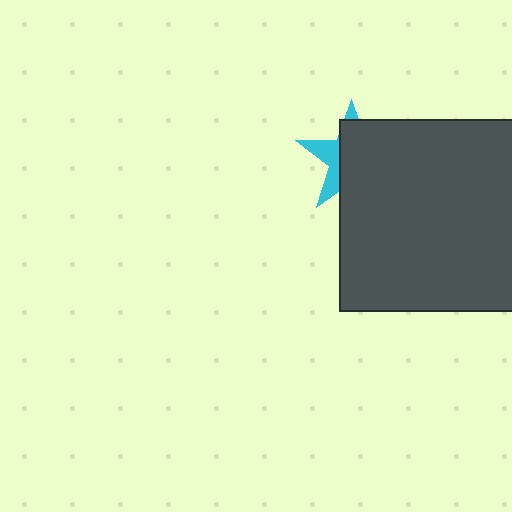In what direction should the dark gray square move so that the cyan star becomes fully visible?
The dark gray square should move right. That is the shortest direction to clear the overlap and leave the cyan star fully visible.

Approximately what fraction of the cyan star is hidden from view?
Roughly 67% of the cyan star is hidden behind the dark gray square.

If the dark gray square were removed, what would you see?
You would see the complete cyan star.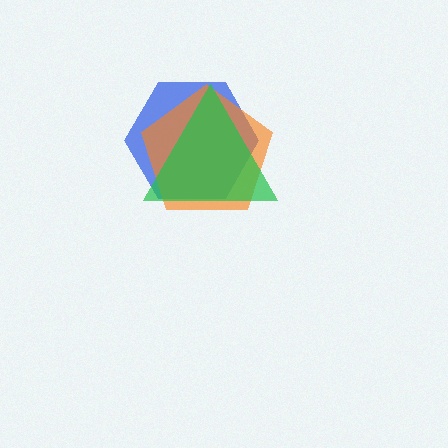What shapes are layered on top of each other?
The layered shapes are: a blue hexagon, an orange pentagon, a green triangle.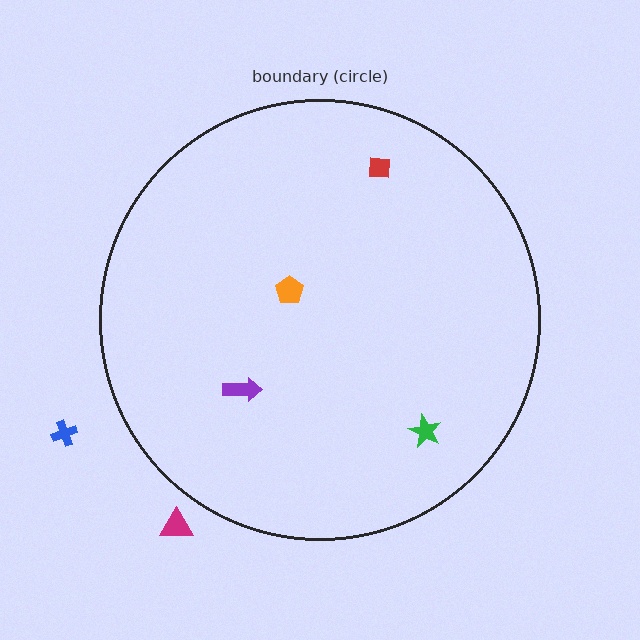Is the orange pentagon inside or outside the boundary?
Inside.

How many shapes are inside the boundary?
4 inside, 2 outside.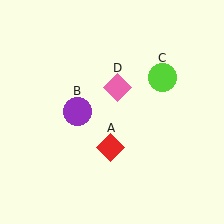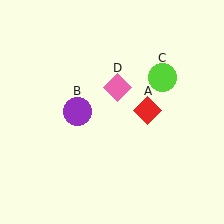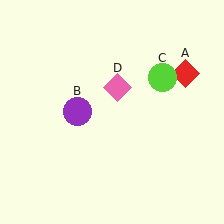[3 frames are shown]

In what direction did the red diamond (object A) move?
The red diamond (object A) moved up and to the right.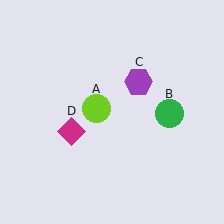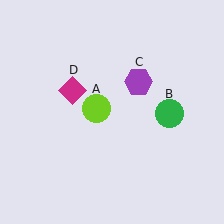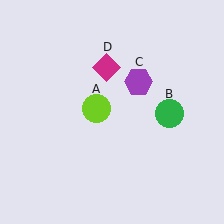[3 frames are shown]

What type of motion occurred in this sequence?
The magenta diamond (object D) rotated clockwise around the center of the scene.